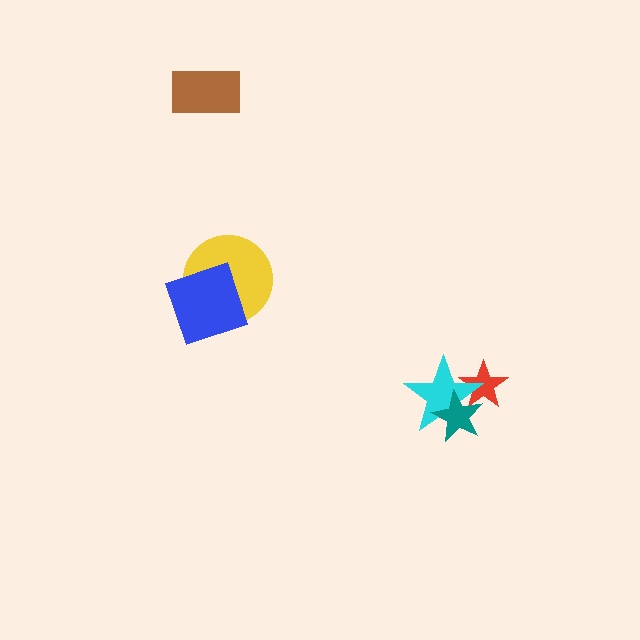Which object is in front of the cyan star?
The teal star is in front of the cyan star.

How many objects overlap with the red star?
2 objects overlap with the red star.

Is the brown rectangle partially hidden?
No, no other shape covers it.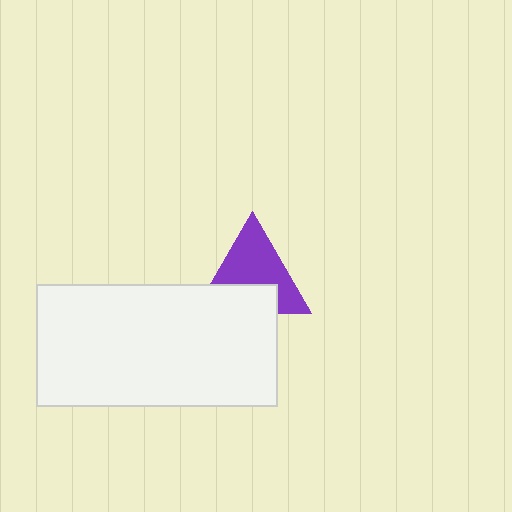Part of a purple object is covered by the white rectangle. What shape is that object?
It is a triangle.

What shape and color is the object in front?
The object in front is a white rectangle.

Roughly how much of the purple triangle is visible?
About half of it is visible (roughly 63%).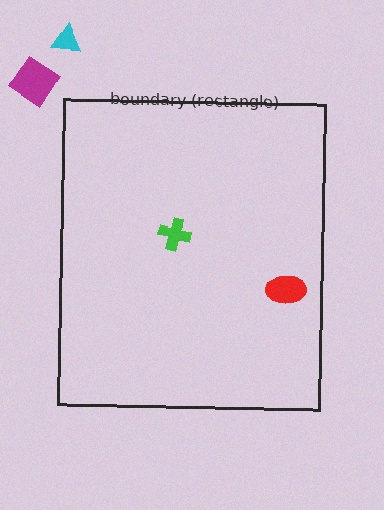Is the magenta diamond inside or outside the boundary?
Outside.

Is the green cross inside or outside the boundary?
Inside.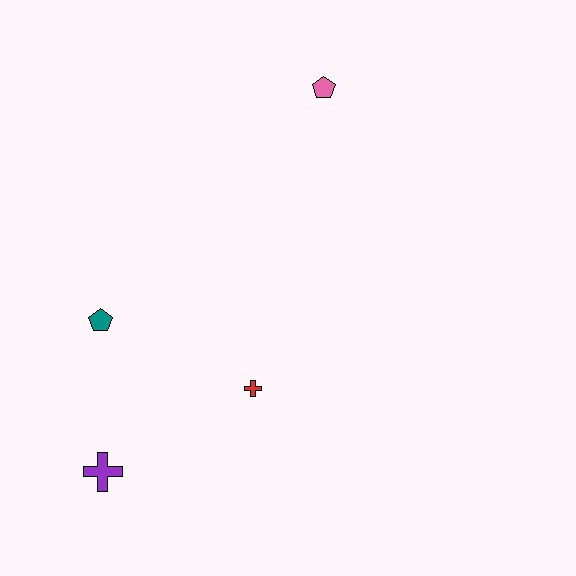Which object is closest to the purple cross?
The teal pentagon is closest to the purple cross.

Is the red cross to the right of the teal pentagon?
Yes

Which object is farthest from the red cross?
The pink pentagon is farthest from the red cross.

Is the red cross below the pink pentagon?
Yes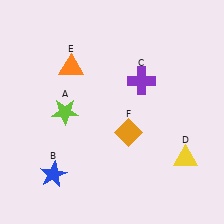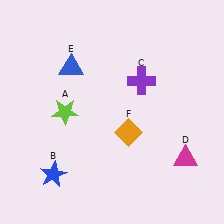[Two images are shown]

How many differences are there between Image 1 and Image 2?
There are 2 differences between the two images.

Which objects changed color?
D changed from yellow to magenta. E changed from orange to blue.